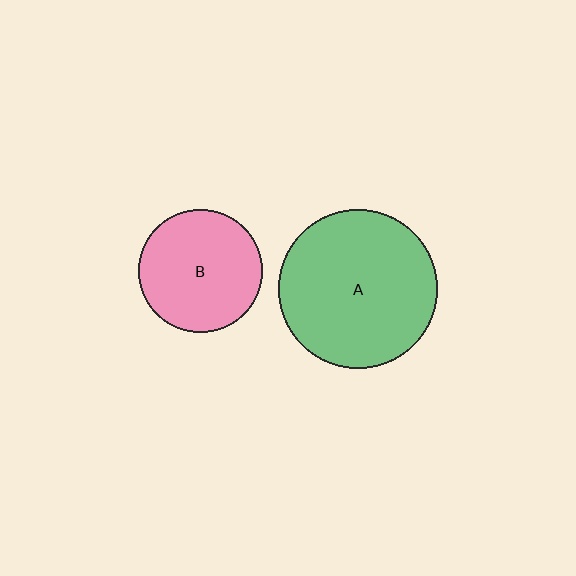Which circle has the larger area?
Circle A (green).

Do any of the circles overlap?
No, none of the circles overlap.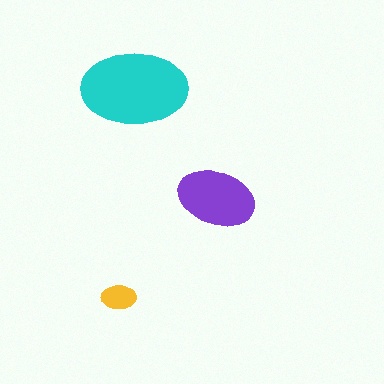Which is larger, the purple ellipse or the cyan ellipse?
The cyan one.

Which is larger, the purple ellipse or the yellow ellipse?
The purple one.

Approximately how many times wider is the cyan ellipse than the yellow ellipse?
About 3 times wider.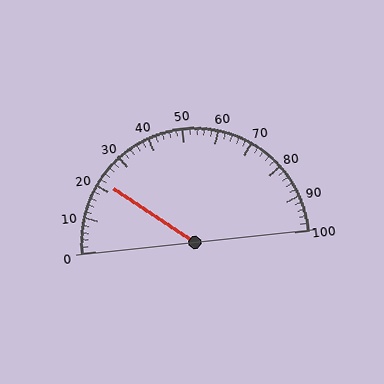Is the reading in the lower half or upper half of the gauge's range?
The reading is in the lower half of the range (0 to 100).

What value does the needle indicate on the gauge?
The needle indicates approximately 22.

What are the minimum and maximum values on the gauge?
The gauge ranges from 0 to 100.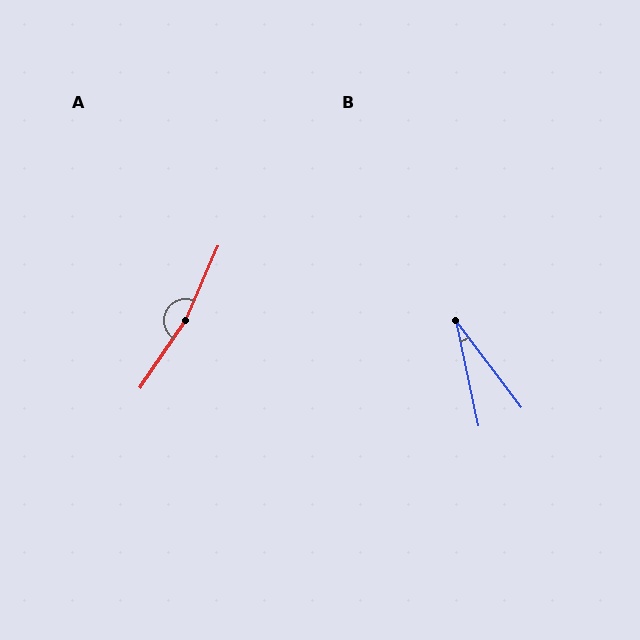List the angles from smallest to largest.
B (25°), A (170°).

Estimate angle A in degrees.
Approximately 170 degrees.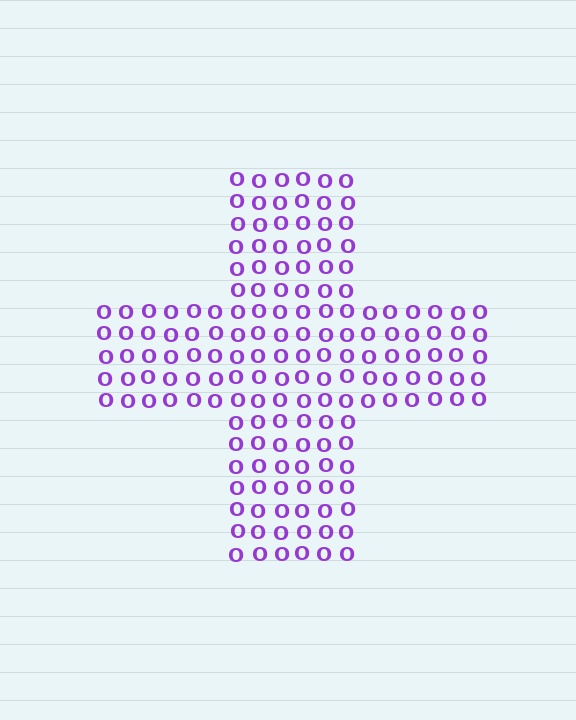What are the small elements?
The small elements are letter O's.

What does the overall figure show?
The overall figure shows a cross.